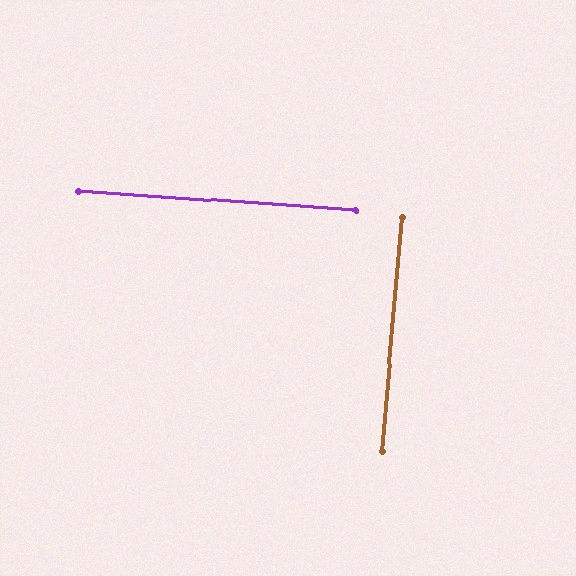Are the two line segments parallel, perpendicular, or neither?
Perpendicular — they meet at approximately 89°.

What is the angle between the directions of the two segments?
Approximately 89 degrees.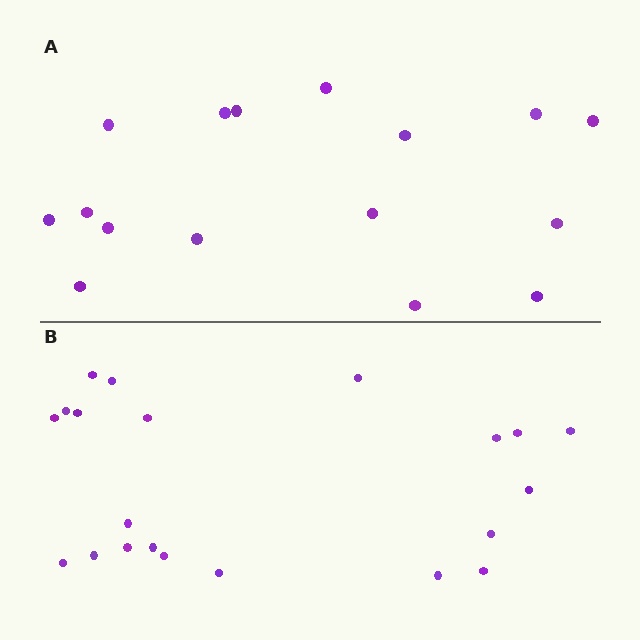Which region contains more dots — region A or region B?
Region B (the bottom region) has more dots.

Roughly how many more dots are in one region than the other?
Region B has about 5 more dots than region A.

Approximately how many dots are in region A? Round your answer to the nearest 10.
About 20 dots. (The exact count is 16, which rounds to 20.)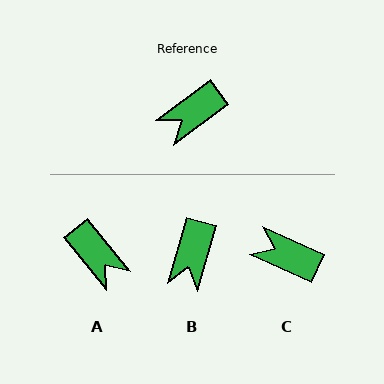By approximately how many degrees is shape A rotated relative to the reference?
Approximately 92 degrees counter-clockwise.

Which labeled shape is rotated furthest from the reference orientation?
A, about 92 degrees away.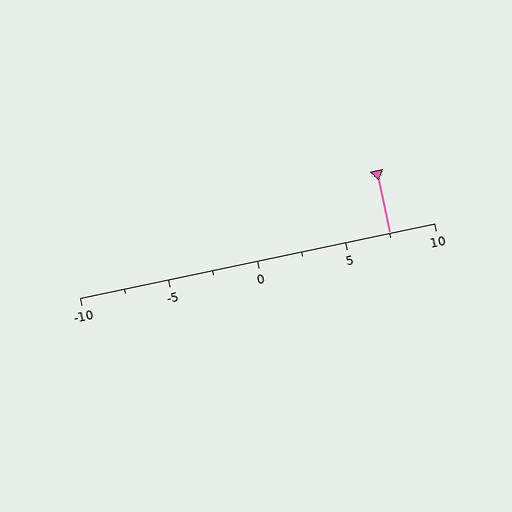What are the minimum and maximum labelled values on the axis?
The axis runs from -10 to 10.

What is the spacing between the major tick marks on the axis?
The major ticks are spaced 5 apart.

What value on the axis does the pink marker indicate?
The marker indicates approximately 7.5.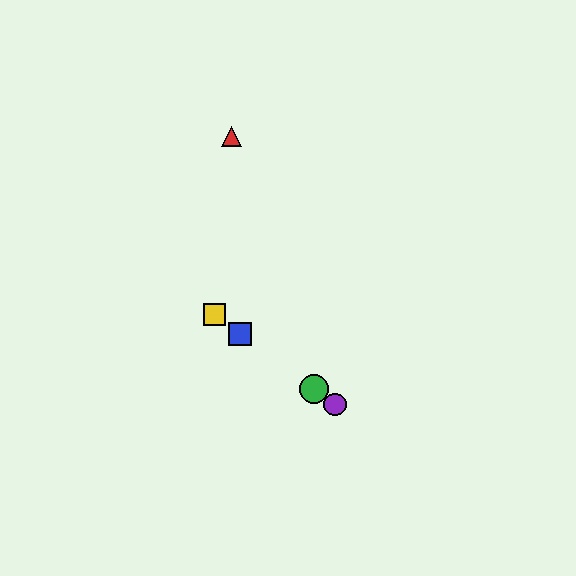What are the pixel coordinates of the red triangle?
The red triangle is at (231, 136).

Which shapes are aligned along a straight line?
The blue square, the green circle, the yellow square, the purple circle are aligned along a straight line.